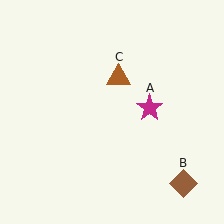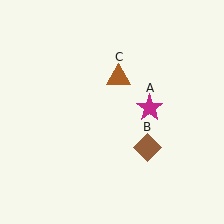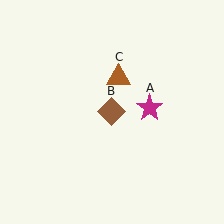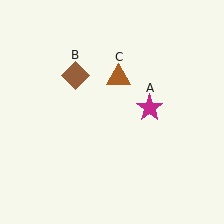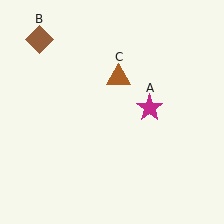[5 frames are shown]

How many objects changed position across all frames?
1 object changed position: brown diamond (object B).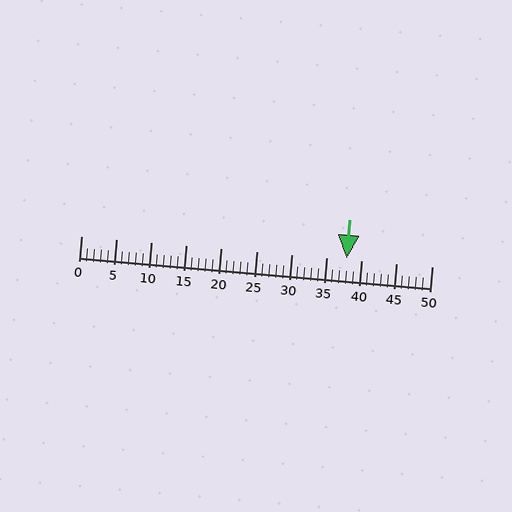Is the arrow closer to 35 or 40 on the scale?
The arrow is closer to 40.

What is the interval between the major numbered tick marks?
The major tick marks are spaced 5 units apart.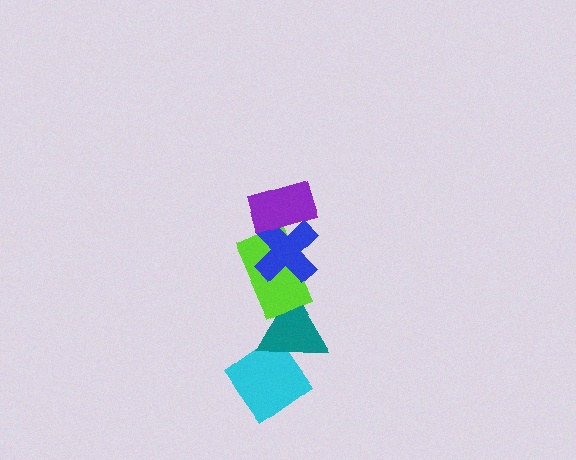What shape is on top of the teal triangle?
The lime rectangle is on top of the teal triangle.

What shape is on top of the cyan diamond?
The teal triangle is on top of the cyan diamond.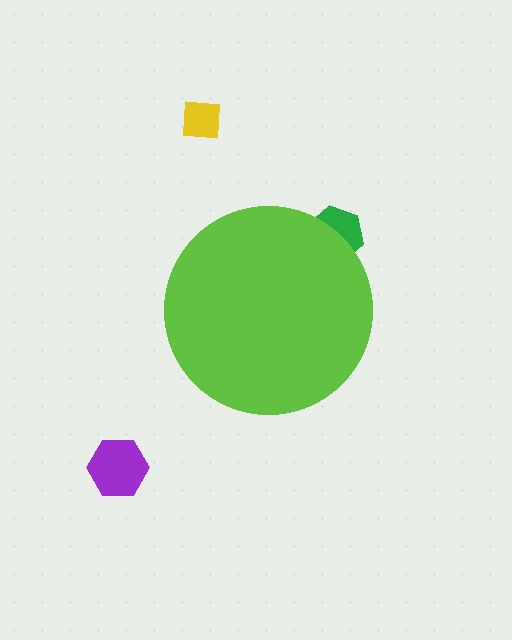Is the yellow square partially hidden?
No, the yellow square is fully visible.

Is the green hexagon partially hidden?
Yes, the green hexagon is partially hidden behind the lime circle.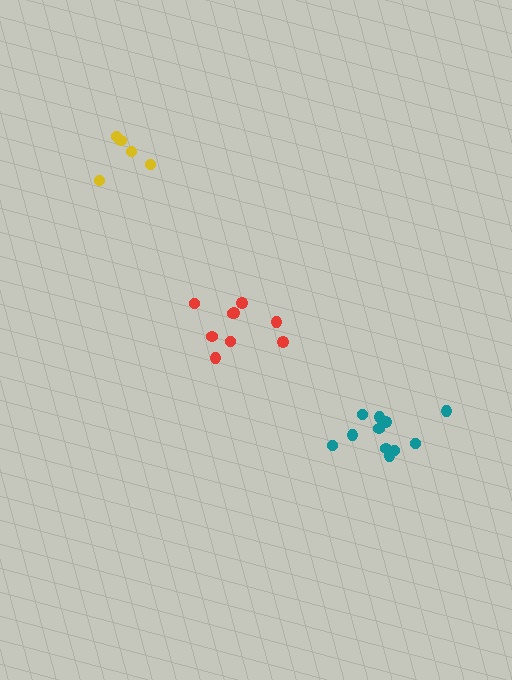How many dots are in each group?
Group 1: 11 dots, Group 2: 5 dots, Group 3: 9 dots (25 total).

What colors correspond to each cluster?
The clusters are colored: teal, yellow, red.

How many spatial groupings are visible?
There are 3 spatial groupings.